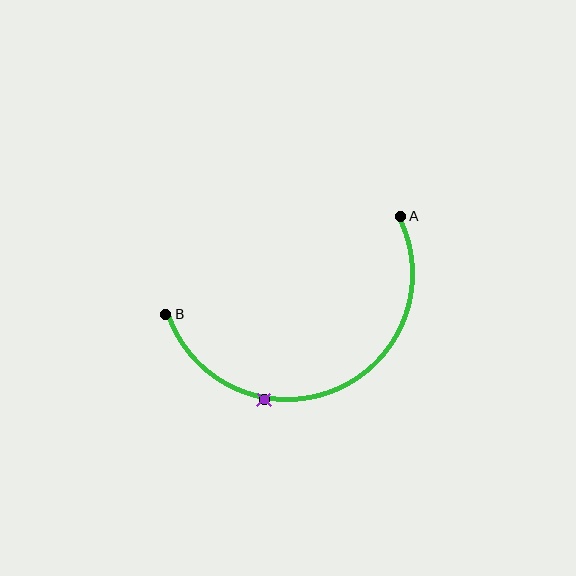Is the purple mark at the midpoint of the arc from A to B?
No. The purple mark lies on the arc but is closer to endpoint B. The arc midpoint would be at the point on the curve equidistant along the arc from both A and B.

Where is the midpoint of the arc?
The arc midpoint is the point on the curve farthest from the straight line joining A and B. It sits below that line.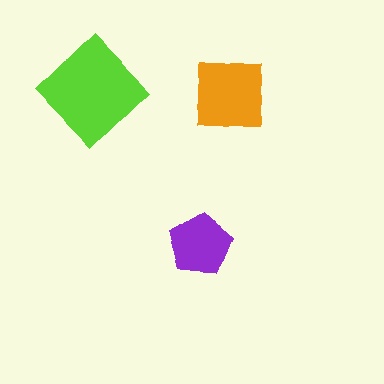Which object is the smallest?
The purple pentagon.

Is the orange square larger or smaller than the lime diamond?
Smaller.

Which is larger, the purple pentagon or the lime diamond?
The lime diamond.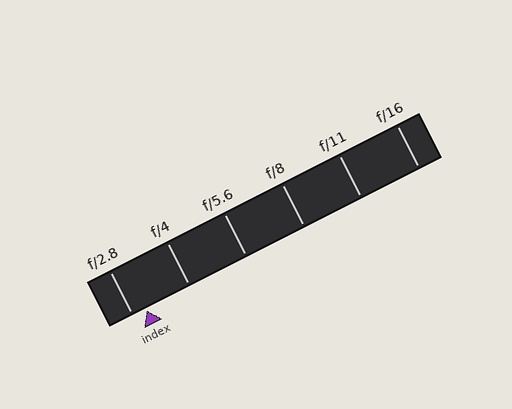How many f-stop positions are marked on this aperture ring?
There are 6 f-stop positions marked.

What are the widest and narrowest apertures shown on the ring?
The widest aperture shown is f/2.8 and the narrowest is f/16.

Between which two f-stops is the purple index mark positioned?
The index mark is between f/2.8 and f/4.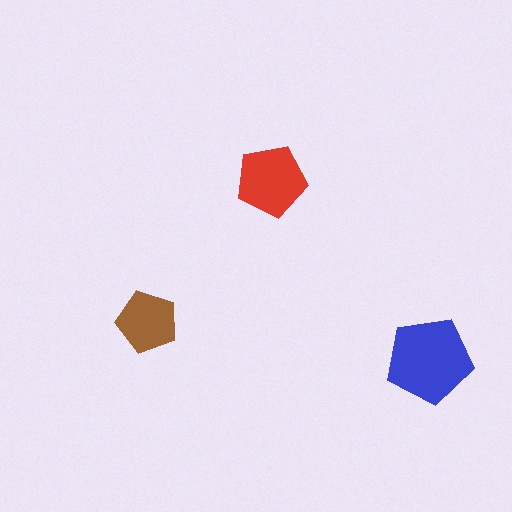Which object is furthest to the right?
The blue pentagon is rightmost.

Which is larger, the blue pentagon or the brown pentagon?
The blue one.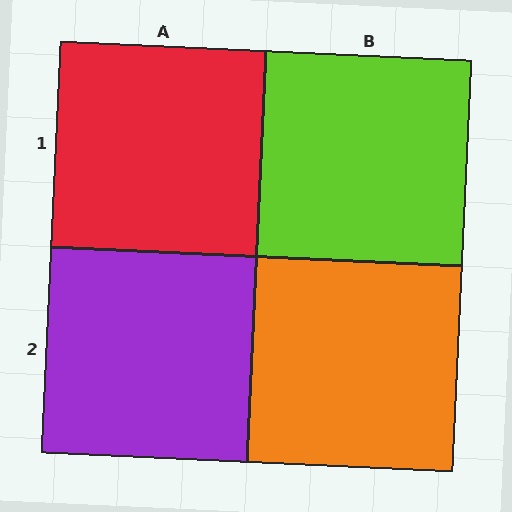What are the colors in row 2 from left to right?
Purple, orange.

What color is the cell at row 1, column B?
Lime.